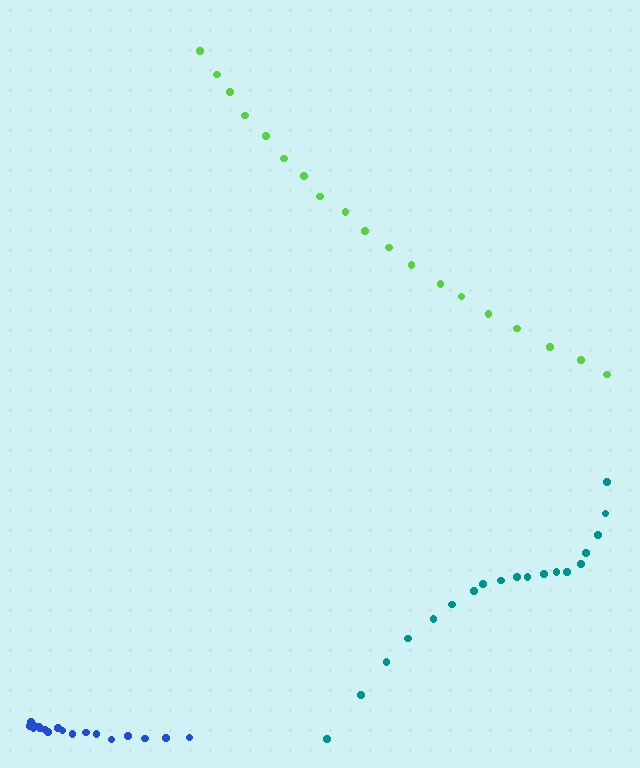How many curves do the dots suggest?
There are 3 distinct paths.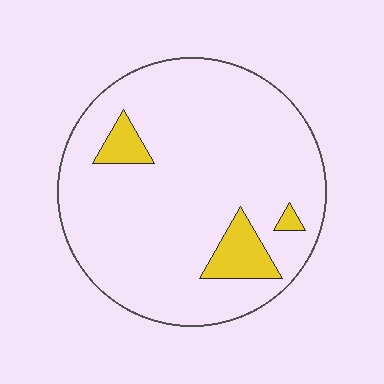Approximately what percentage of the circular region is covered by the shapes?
Approximately 10%.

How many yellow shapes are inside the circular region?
3.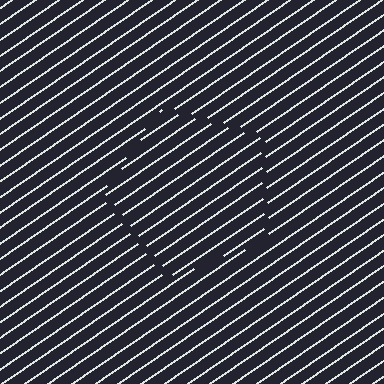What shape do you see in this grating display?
An illusory pentagon. The interior of the shape contains the same grating, shifted by half a period — the contour is defined by the phase discontinuity where line-ends from the inner and outer gratings abut.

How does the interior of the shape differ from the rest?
The interior of the shape contains the same grating, shifted by half a period — the contour is defined by the phase discontinuity where line-ends from the inner and outer gratings abut.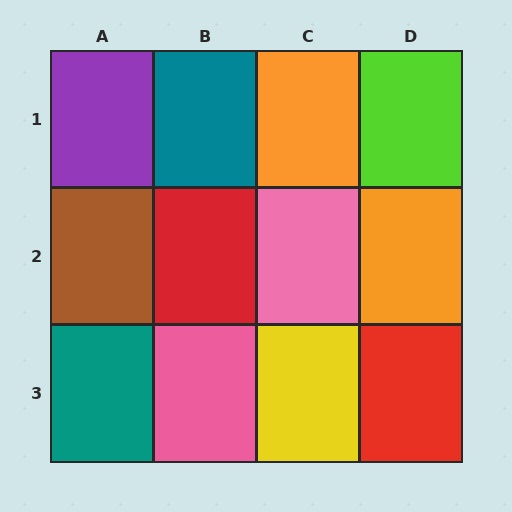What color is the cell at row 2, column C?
Pink.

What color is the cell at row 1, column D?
Lime.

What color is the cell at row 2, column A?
Brown.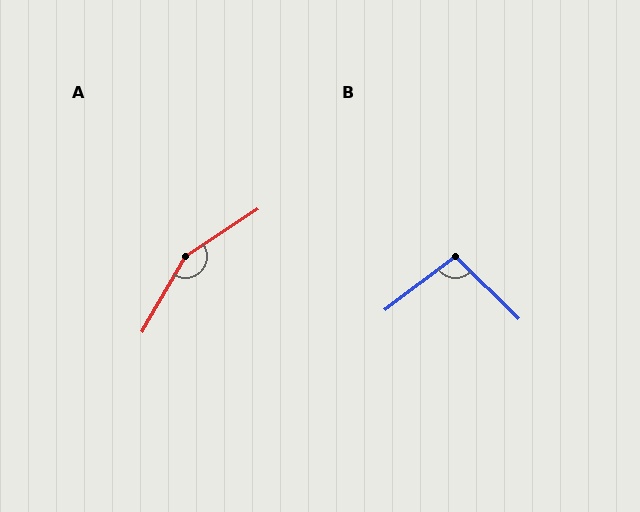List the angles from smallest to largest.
B (98°), A (154°).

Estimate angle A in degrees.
Approximately 154 degrees.